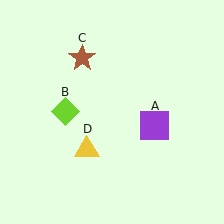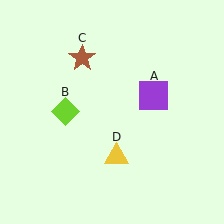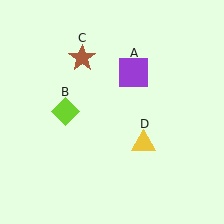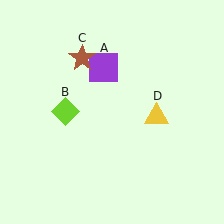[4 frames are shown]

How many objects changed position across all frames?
2 objects changed position: purple square (object A), yellow triangle (object D).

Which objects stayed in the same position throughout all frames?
Lime diamond (object B) and brown star (object C) remained stationary.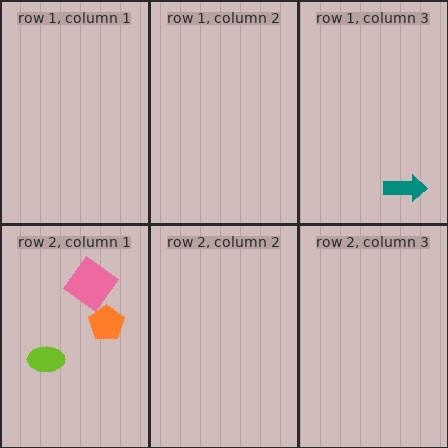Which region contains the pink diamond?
The row 2, column 1 region.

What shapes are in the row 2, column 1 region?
The lime ellipse, the orange pentagon, the pink diamond.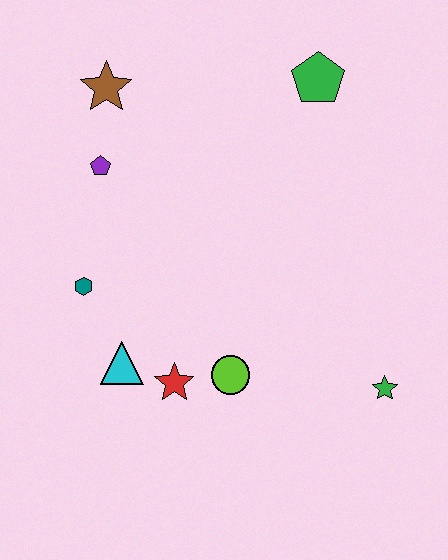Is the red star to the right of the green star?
No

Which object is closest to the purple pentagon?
The brown star is closest to the purple pentagon.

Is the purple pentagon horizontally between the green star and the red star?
No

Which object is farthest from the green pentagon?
The cyan triangle is farthest from the green pentagon.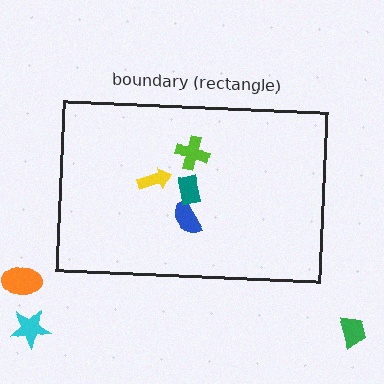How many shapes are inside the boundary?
4 inside, 3 outside.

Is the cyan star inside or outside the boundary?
Outside.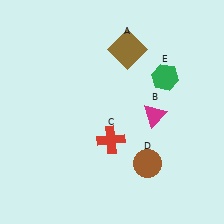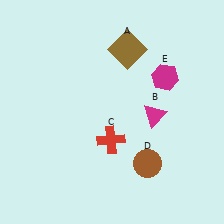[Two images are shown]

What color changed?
The hexagon (E) changed from green in Image 1 to magenta in Image 2.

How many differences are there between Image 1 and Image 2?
There is 1 difference between the two images.